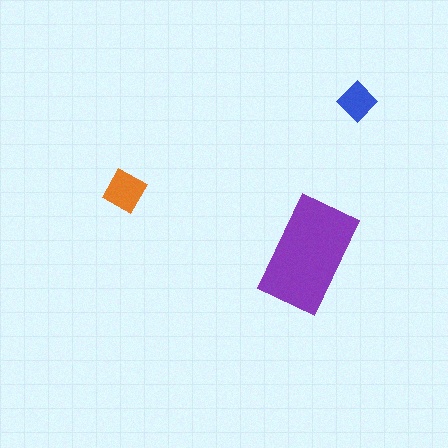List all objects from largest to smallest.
The purple rectangle, the orange square, the blue diamond.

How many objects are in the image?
There are 3 objects in the image.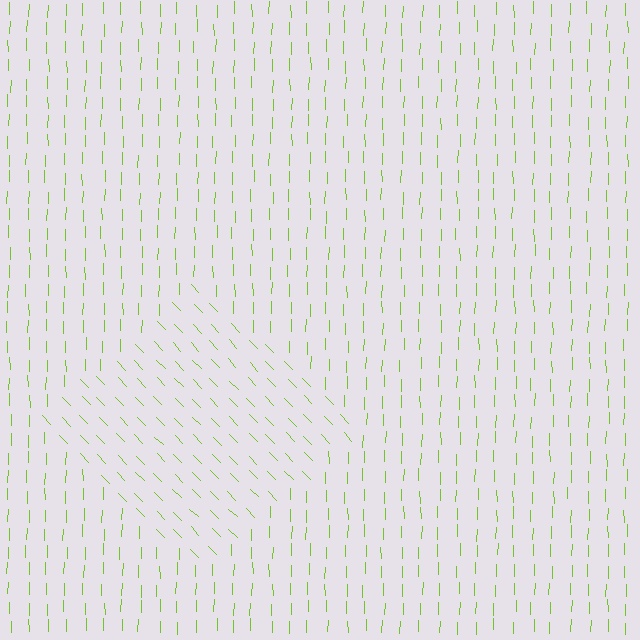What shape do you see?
I see a diamond.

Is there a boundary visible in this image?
Yes, there is a texture boundary formed by a change in line orientation.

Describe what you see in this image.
The image is filled with small lime line segments. A diamond region in the image has lines oriented differently from the surrounding lines, creating a visible texture boundary.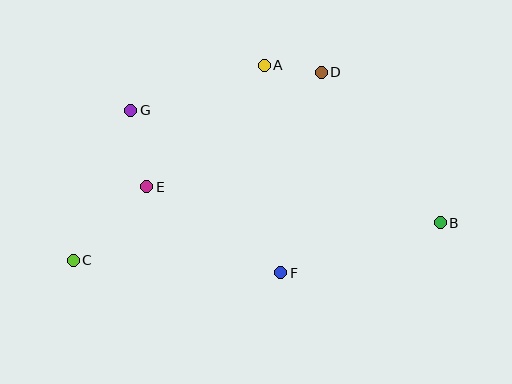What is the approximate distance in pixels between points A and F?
The distance between A and F is approximately 208 pixels.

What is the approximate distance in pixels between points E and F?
The distance between E and F is approximately 159 pixels.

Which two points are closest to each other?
Points A and D are closest to each other.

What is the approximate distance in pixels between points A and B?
The distance between A and B is approximately 236 pixels.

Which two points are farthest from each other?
Points B and C are farthest from each other.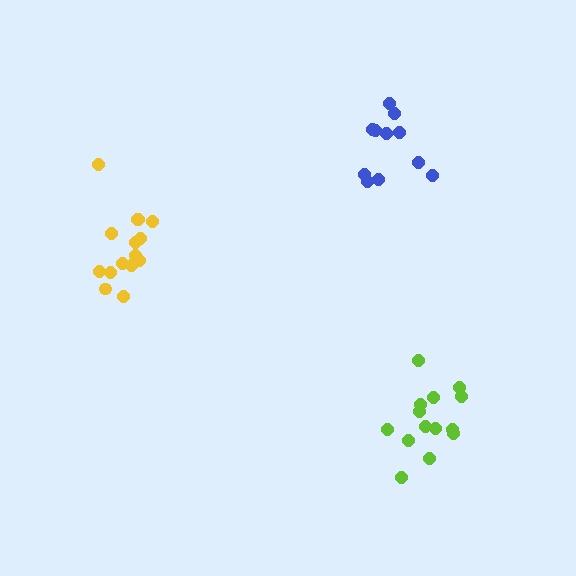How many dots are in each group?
Group 1: 11 dots, Group 2: 14 dots, Group 3: 15 dots (40 total).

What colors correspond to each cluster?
The clusters are colored: blue, lime, yellow.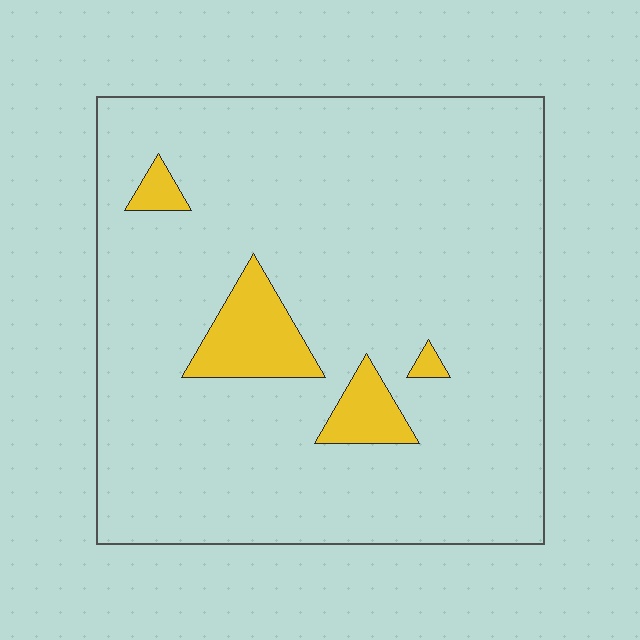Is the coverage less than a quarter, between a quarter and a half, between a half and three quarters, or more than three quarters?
Less than a quarter.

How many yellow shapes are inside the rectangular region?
4.